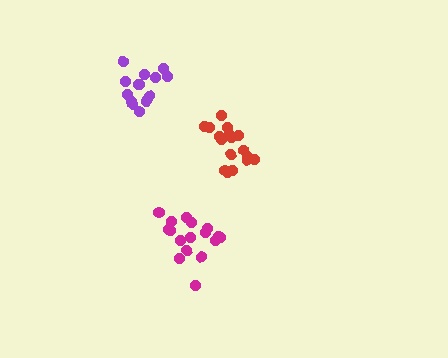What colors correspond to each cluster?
The clusters are colored: magenta, purple, red.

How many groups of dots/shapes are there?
There are 3 groups.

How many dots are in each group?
Group 1: 17 dots, Group 2: 15 dots, Group 3: 17 dots (49 total).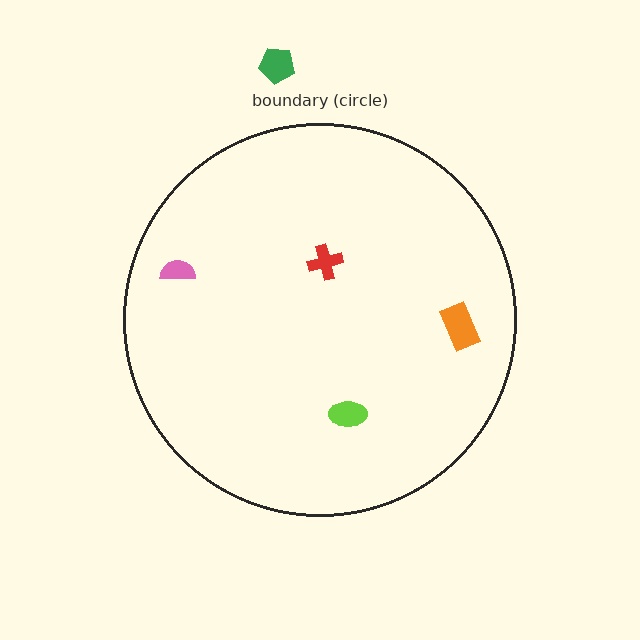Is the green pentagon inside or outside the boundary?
Outside.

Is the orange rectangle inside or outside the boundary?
Inside.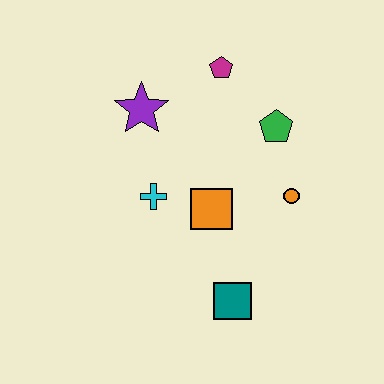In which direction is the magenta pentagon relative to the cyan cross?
The magenta pentagon is above the cyan cross.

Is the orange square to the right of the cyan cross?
Yes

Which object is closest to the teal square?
The orange square is closest to the teal square.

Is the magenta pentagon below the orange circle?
No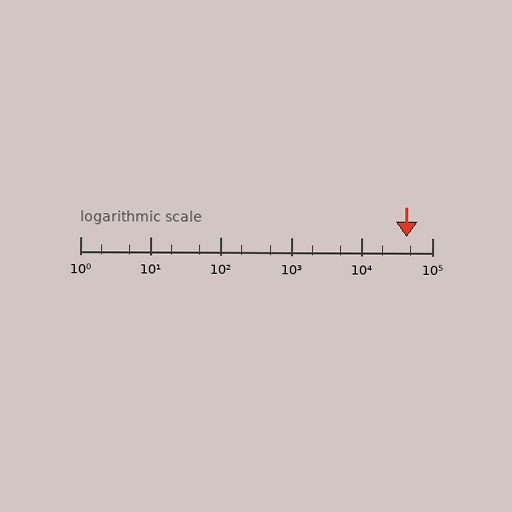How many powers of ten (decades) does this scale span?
The scale spans 5 decades, from 1 to 100000.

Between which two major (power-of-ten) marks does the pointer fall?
The pointer is between 10000 and 100000.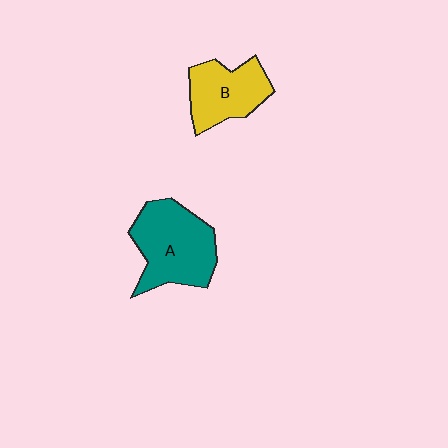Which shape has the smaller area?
Shape B (yellow).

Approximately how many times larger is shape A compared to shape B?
Approximately 1.4 times.